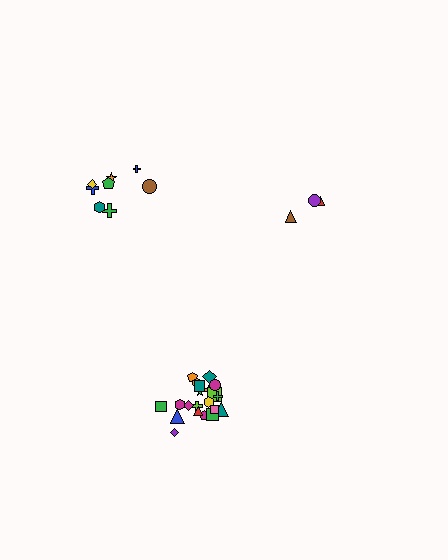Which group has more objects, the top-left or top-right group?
The top-left group.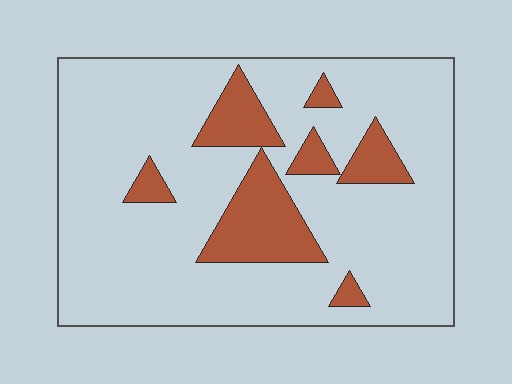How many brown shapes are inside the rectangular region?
7.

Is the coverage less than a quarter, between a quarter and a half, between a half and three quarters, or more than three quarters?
Less than a quarter.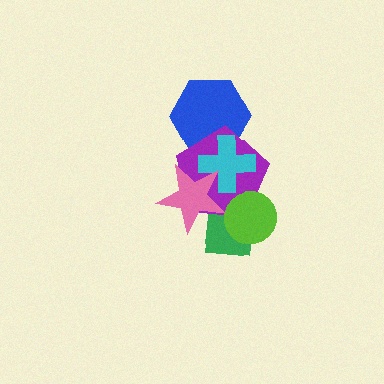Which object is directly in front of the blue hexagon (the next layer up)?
The purple pentagon is directly in front of the blue hexagon.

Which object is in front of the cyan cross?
The pink star is in front of the cyan cross.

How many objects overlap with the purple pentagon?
5 objects overlap with the purple pentagon.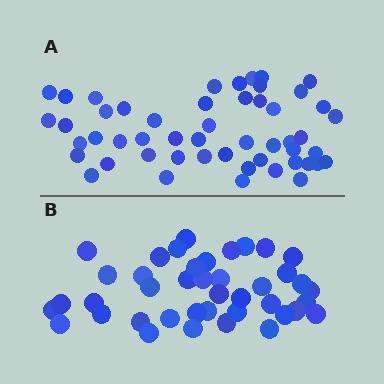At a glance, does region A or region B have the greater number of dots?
Region A (the top region) has more dots.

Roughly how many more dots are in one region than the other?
Region A has roughly 10 or so more dots than region B.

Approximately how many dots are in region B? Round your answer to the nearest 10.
About 40 dots. (The exact count is 41, which rounds to 40.)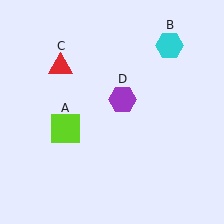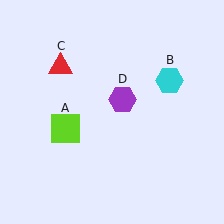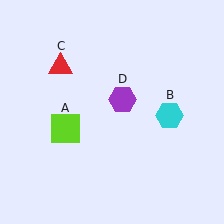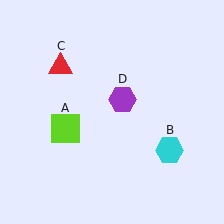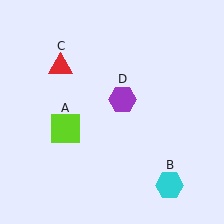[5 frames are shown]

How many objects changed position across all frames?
1 object changed position: cyan hexagon (object B).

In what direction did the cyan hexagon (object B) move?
The cyan hexagon (object B) moved down.